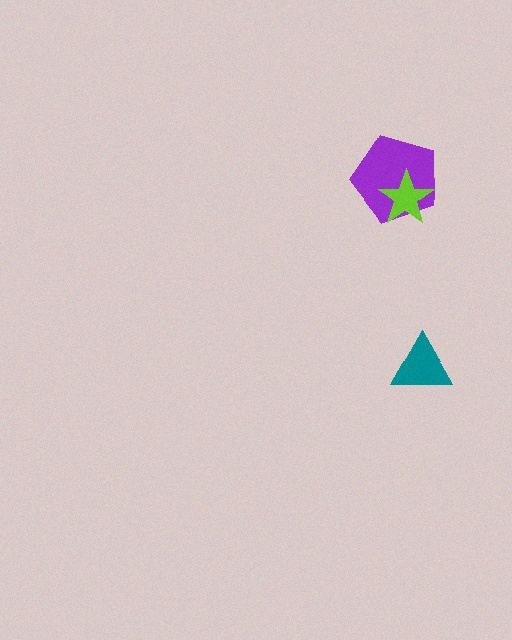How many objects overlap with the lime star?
1 object overlaps with the lime star.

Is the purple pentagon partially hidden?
Yes, it is partially covered by another shape.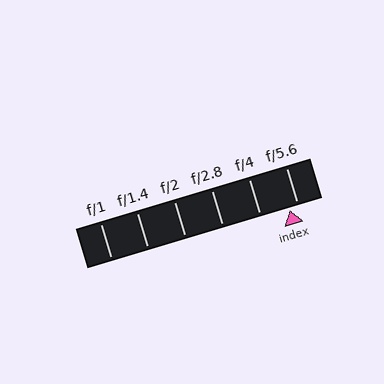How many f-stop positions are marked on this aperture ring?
There are 6 f-stop positions marked.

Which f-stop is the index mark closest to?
The index mark is closest to f/5.6.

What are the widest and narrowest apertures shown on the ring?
The widest aperture shown is f/1 and the narrowest is f/5.6.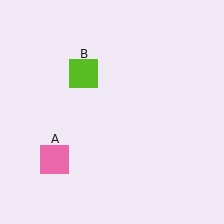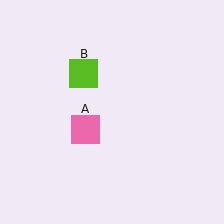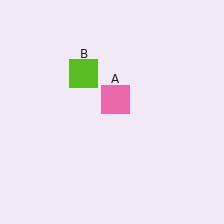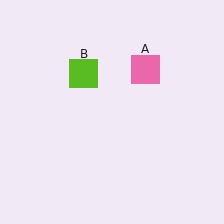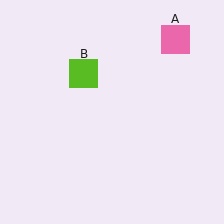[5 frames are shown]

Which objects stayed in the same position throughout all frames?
Lime square (object B) remained stationary.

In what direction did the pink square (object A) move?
The pink square (object A) moved up and to the right.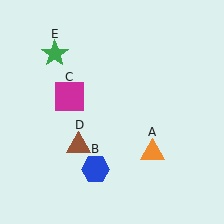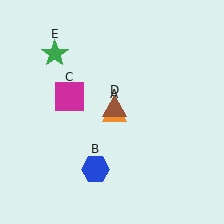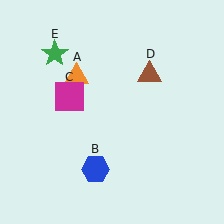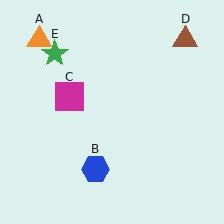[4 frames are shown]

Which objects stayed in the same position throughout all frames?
Blue hexagon (object B) and magenta square (object C) and green star (object E) remained stationary.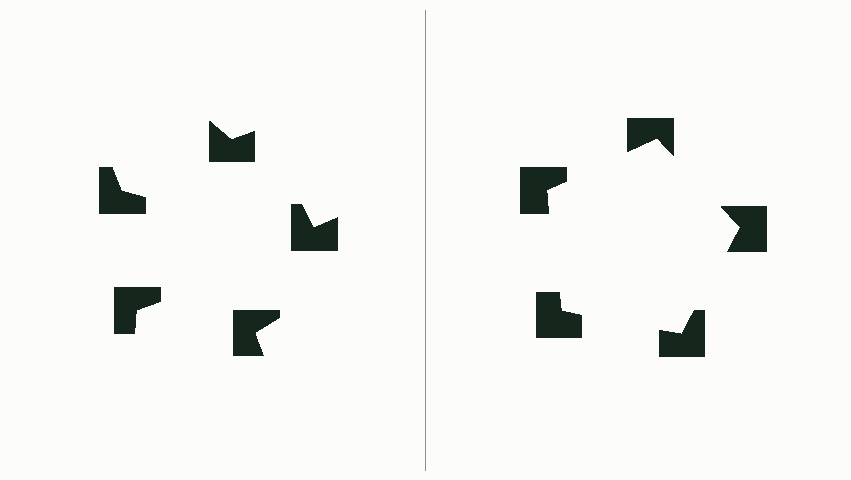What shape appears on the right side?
An illusory pentagon.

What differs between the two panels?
The notched squares are positioned identically on both sides; only the wedge orientations differ. On the right they align to a pentagon; on the left they are misaligned.